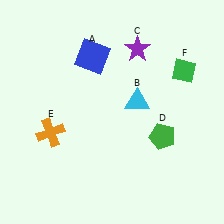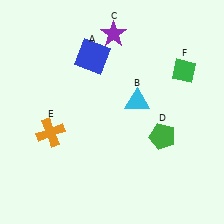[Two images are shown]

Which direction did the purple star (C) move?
The purple star (C) moved left.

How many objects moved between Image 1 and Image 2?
1 object moved between the two images.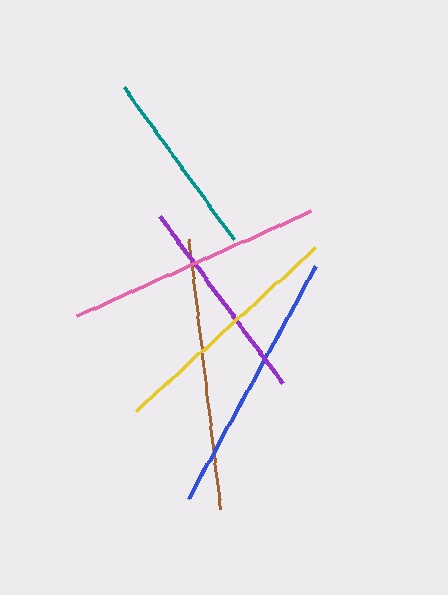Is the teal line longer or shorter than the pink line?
The pink line is longer than the teal line.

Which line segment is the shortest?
The teal line is the shortest at approximately 188 pixels.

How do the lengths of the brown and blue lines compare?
The brown and blue lines are approximately the same length.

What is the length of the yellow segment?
The yellow segment is approximately 242 pixels long.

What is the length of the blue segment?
The blue segment is approximately 265 pixels long.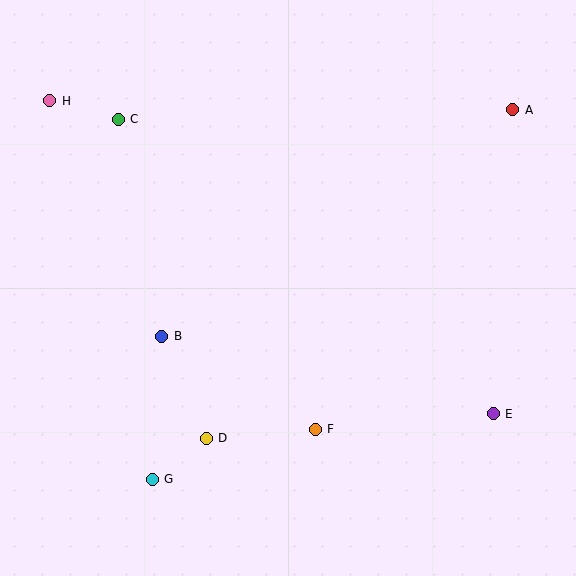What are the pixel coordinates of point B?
Point B is at (162, 336).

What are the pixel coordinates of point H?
Point H is at (50, 101).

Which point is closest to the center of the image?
Point B at (162, 336) is closest to the center.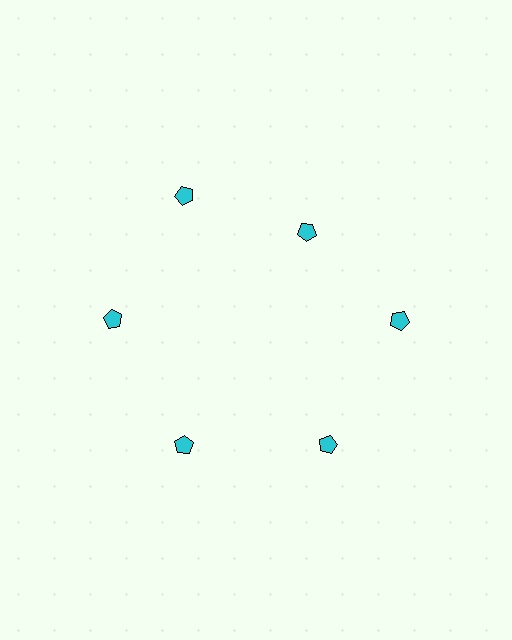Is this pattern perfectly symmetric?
No. The 6 cyan pentagons are arranged in a ring, but one element near the 1 o'clock position is pulled inward toward the center, breaking the 6-fold rotational symmetry.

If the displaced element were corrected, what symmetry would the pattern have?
It would have 6-fold rotational symmetry — the pattern would map onto itself every 60 degrees.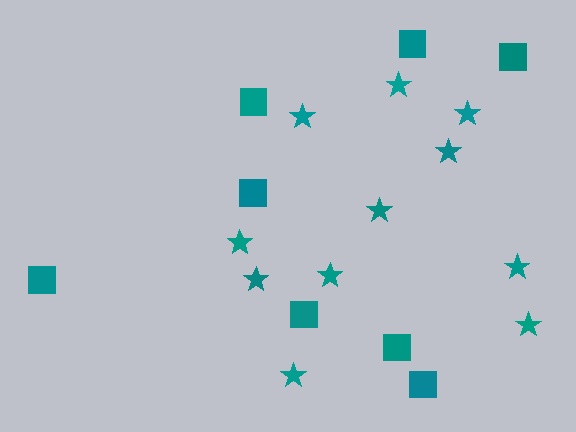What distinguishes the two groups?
There are 2 groups: one group of stars (11) and one group of squares (8).